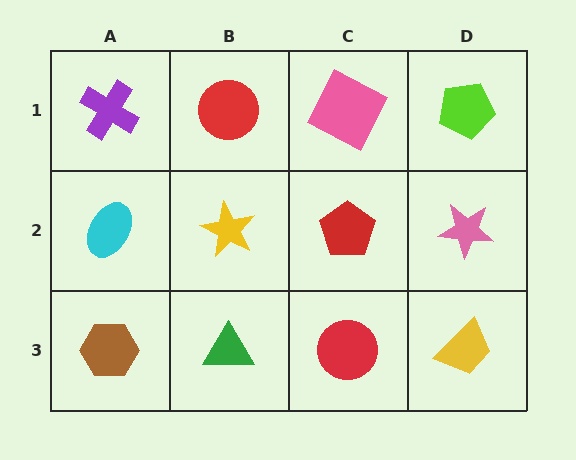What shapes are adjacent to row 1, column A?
A cyan ellipse (row 2, column A), a red circle (row 1, column B).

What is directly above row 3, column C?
A red pentagon.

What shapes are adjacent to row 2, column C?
A pink square (row 1, column C), a red circle (row 3, column C), a yellow star (row 2, column B), a pink star (row 2, column D).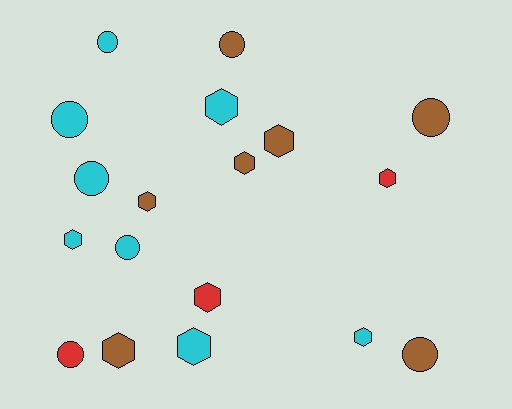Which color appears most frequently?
Cyan, with 8 objects.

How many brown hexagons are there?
There are 4 brown hexagons.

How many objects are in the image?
There are 18 objects.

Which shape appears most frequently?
Hexagon, with 10 objects.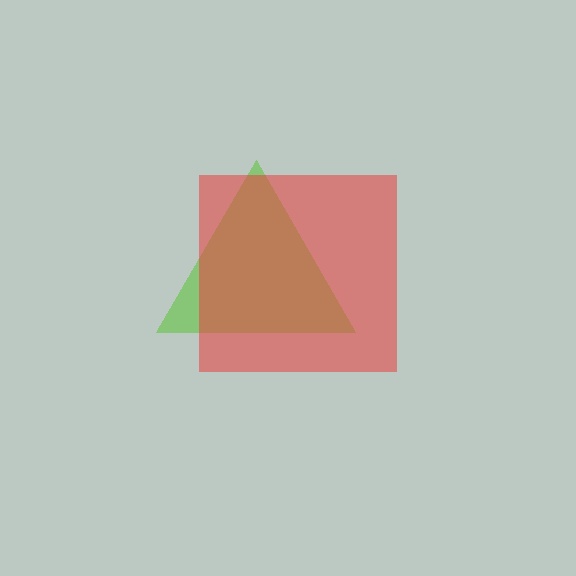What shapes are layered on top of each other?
The layered shapes are: a lime triangle, a red square.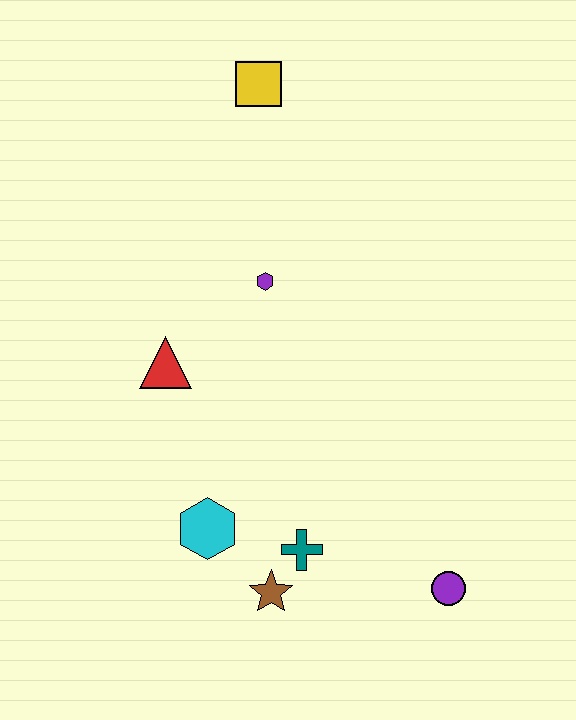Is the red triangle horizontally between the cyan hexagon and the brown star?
No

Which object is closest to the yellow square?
The purple hexagon is closest to the yellow square.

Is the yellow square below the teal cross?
No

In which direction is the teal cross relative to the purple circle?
The teal cross is to the left of the purple circle.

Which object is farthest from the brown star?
The yellow square is farthest from the brown star.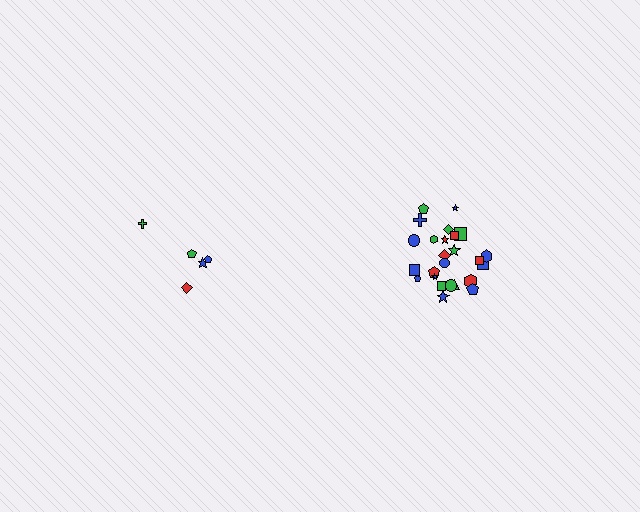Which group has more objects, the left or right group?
The right group.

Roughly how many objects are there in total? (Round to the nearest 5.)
Roughly 30 objects in total.